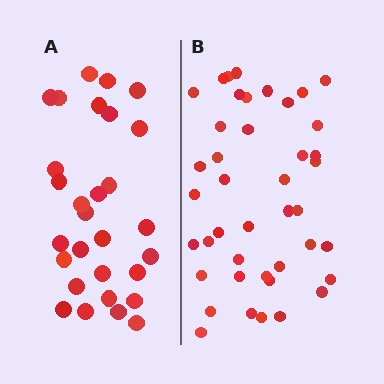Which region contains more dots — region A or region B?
Region B (the right region) has more dots.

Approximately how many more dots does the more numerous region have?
Region B has approximately 15 more dots than region A.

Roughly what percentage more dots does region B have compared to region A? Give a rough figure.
About 45% more.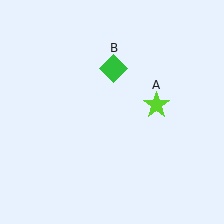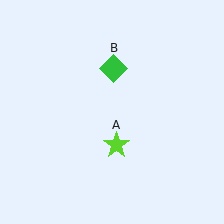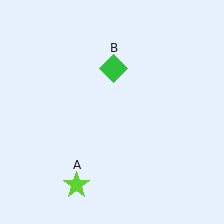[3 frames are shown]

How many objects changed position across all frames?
1 object changed position: lime star (object A).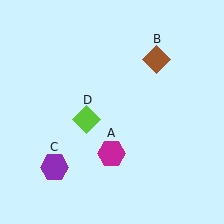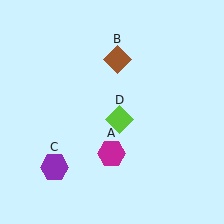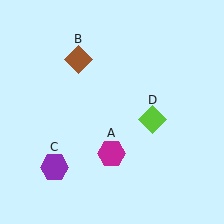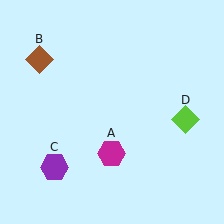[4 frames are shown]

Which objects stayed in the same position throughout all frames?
Magenta hexagon (object A) and purple hexagon (object C) remained stationary.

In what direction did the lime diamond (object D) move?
The lime diamond (object D) moved right.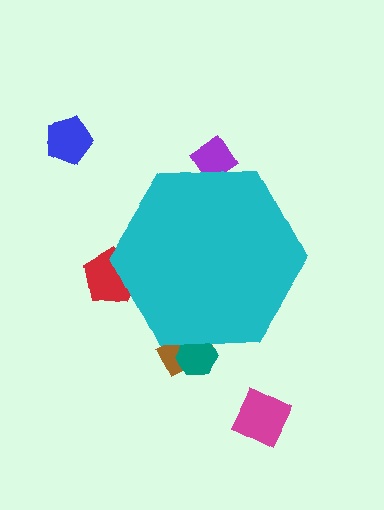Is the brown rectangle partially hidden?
Yes, the brown rectangle is partially hidden behind the cyan hexagon.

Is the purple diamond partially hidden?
Yes, the purple diamond is partially hidden behind the cyan hexagon.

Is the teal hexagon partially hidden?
Yes, the teal hexagon is partially hidden behind the cyan hexagon.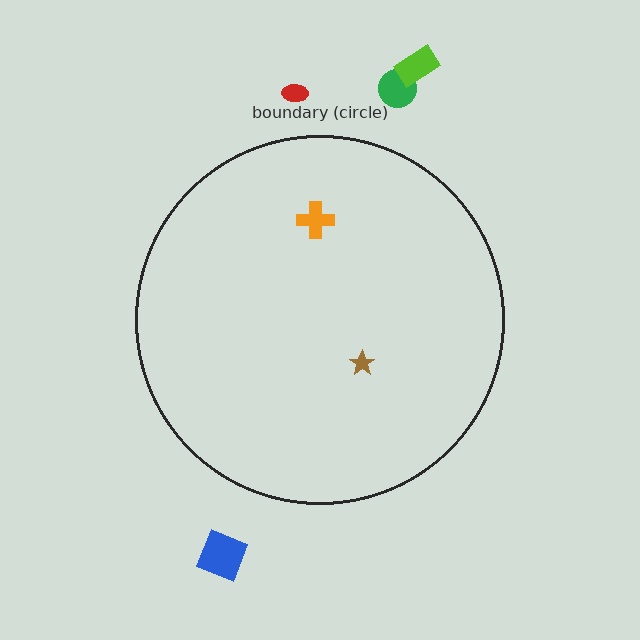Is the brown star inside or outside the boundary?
Inside.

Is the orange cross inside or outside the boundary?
Inside.